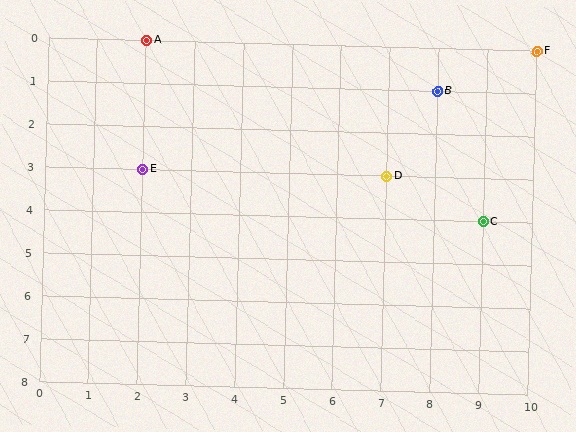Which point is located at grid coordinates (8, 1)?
Point B is at (8, 1).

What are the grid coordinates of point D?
Point D is at grid coordinates (7, 3).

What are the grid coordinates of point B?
Point B is at grid coordinates (8, 1).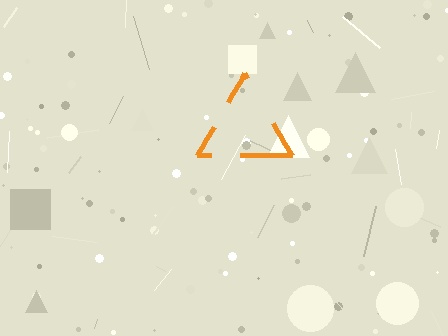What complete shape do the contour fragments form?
The contour fragments form a triangle.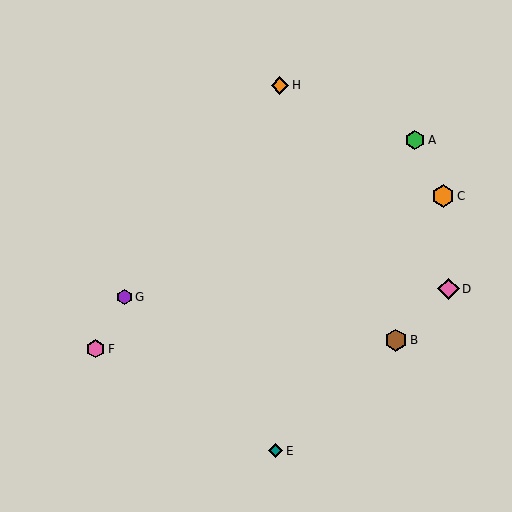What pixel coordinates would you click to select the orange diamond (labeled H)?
Click at (280, 85) to select the orange diamond H.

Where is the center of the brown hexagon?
The center of the brown hexagon is at (396, 340).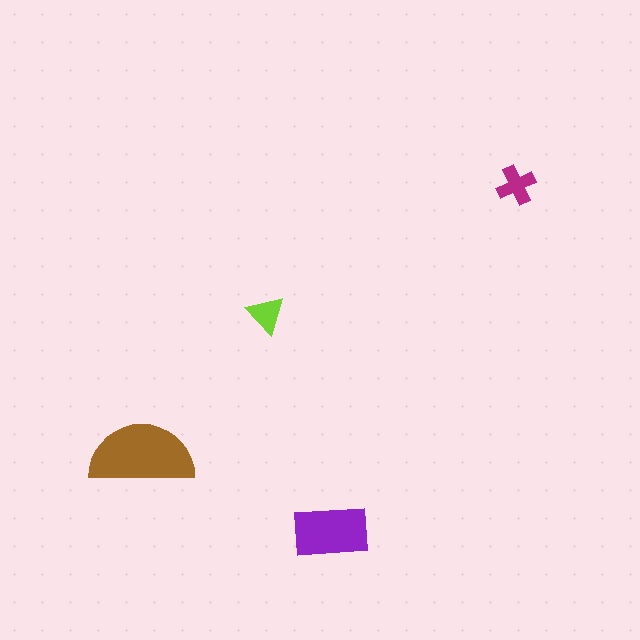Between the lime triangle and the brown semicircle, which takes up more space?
The brown semicircle.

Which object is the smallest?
The lime triangle.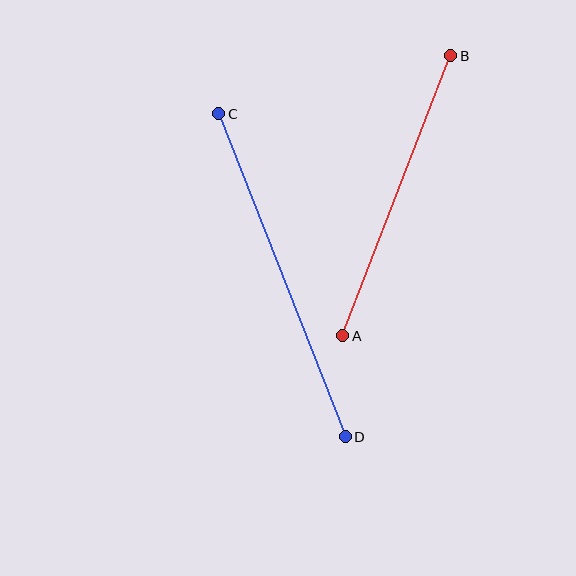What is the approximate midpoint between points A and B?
The midpoint is at approximately (397, 196) pixels.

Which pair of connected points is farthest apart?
Points C and D are farthest apart.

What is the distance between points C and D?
The distance is approximately 347 pixels.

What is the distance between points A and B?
The distance is approximately 300 pixels.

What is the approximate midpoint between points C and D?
The midpoint is at approximately (282, 275) pixels.